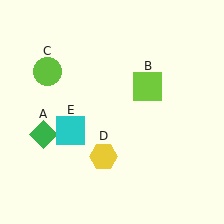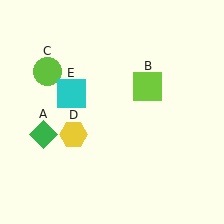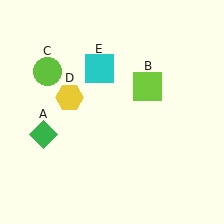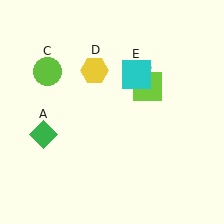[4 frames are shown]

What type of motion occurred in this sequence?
The yellow hexagon (object D), cyan square (object E) rotated clockwise around the center of the scene.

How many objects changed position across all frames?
2 objects changed position: yellow hexagon (object D), cyan square (object E).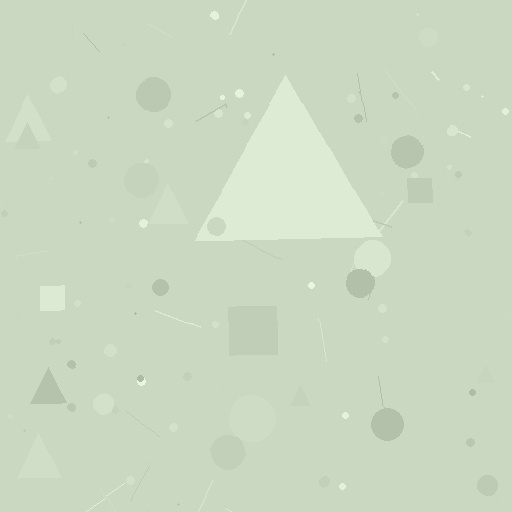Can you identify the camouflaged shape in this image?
The camouflaged shape is a triangle.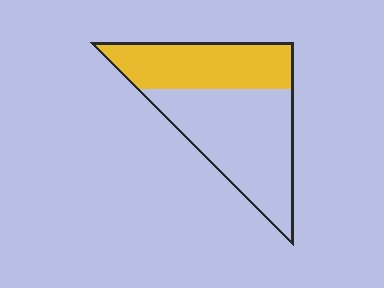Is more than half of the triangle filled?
No.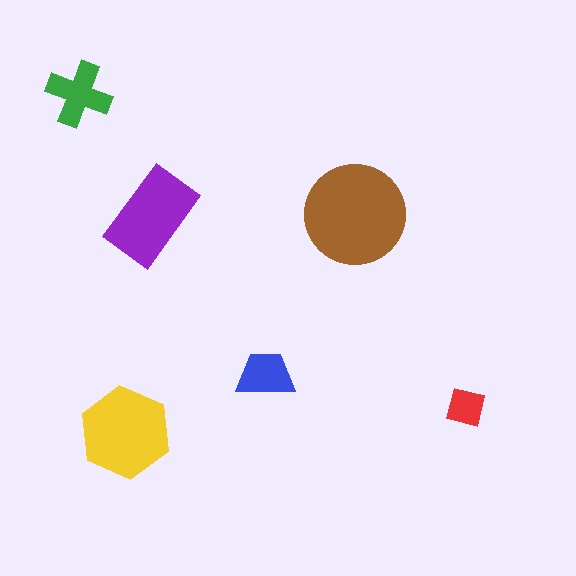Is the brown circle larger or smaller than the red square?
Larger.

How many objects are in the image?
There are 6 objects in the image.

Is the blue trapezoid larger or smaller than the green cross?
Smaller.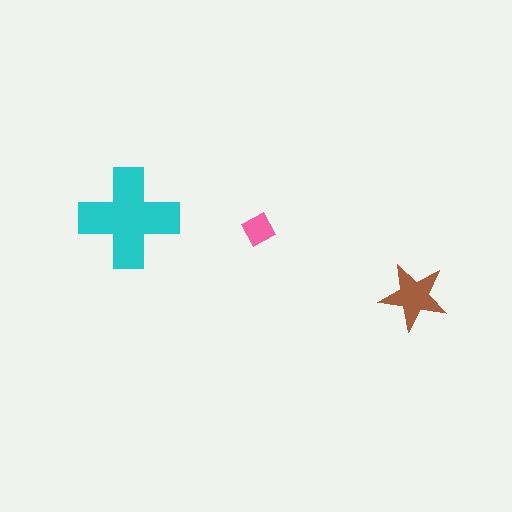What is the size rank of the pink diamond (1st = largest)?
3rd.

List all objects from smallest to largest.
The pink diamond, the brown star, the cyan cross.